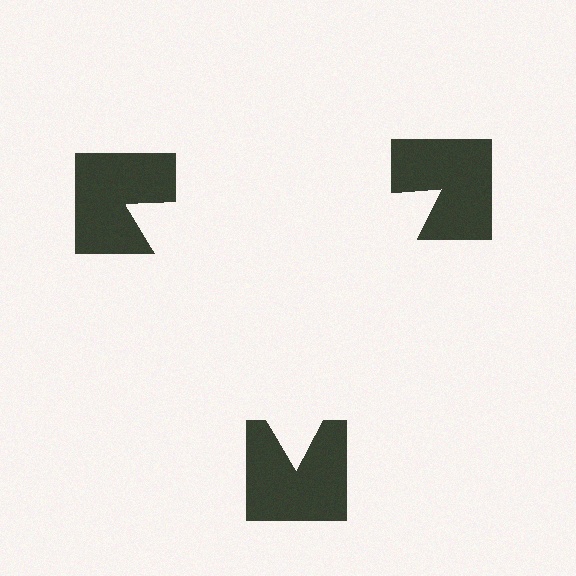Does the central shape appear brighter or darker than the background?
It typically appears slightly brighter than the background, even though no actual brightness change is drawn.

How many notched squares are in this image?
There are 3 — one at each vertex of the illusory triangle.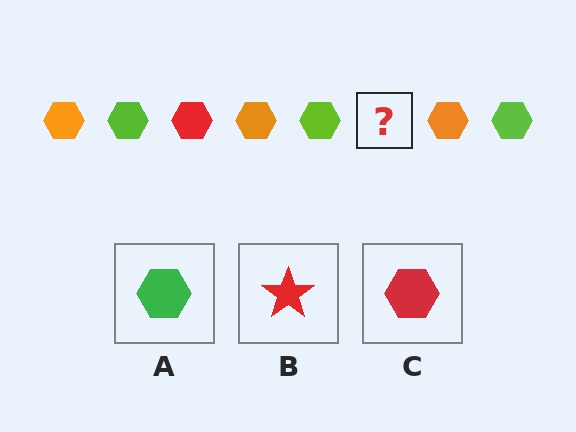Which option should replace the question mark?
Option C.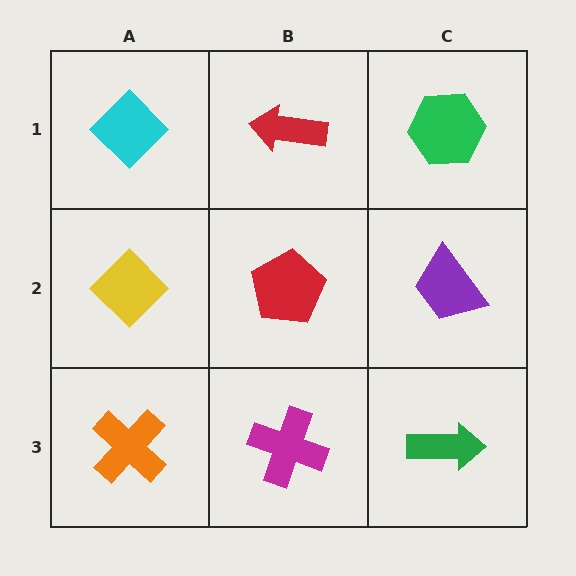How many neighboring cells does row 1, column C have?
2.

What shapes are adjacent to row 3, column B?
A red pentagon (row 2, column B), an orange cross (row 3, column A), a green arrow (row 3, column C).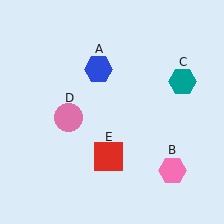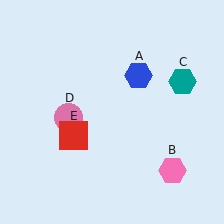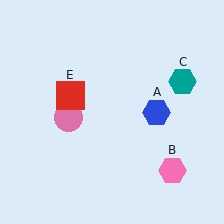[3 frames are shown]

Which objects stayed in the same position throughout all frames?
Pink hexagon (object B) and teal hexagon (object C) and pink circle (object D) remained stationary.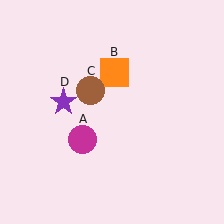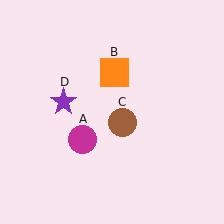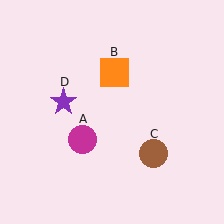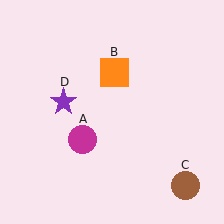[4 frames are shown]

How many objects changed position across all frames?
1 object changed position: brown circle (object C).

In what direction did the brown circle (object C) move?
The brown circle (object C) moved down and to the right.